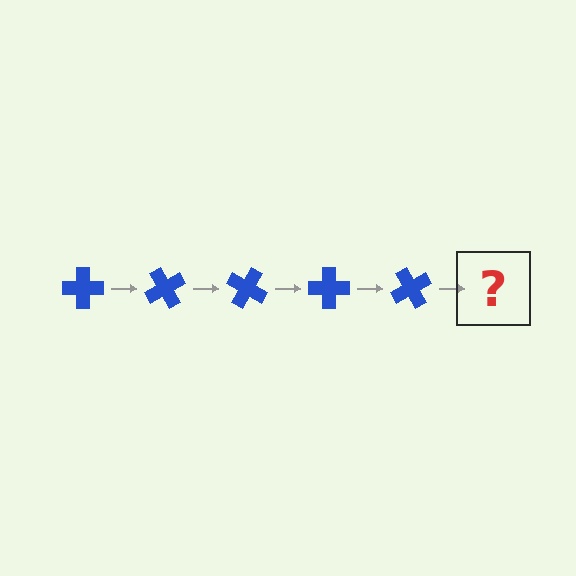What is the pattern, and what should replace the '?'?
The pattern is that the cross rotates 60 degrees each step. The '?' should be a blue cross rotated 300 degrees.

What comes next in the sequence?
The next element should be a blue cross rotated 300 degrees.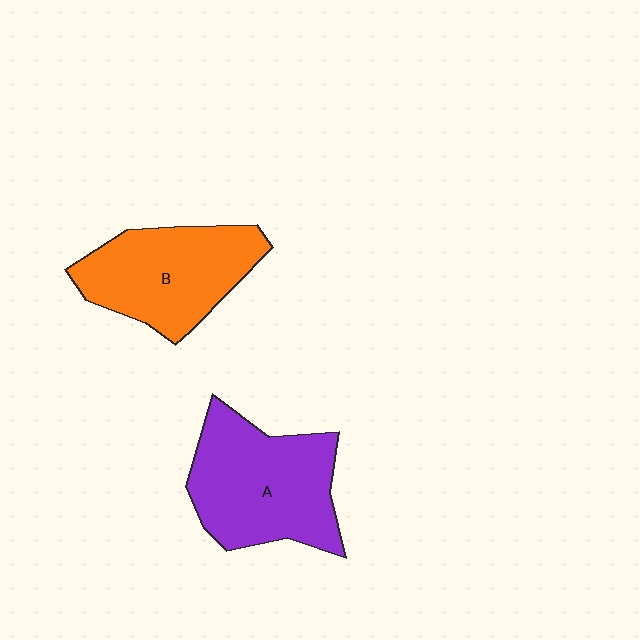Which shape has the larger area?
Shape A (purple).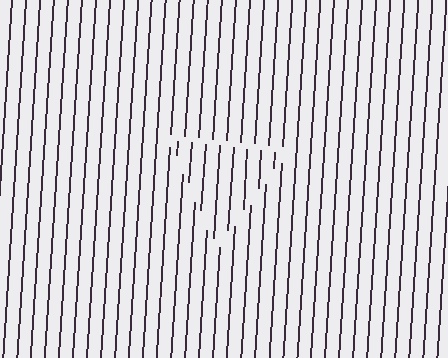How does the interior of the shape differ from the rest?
The interior of the shape contains the same grating, shifted by half a period — the contour is defined by the phase discontinuity where line-ends from the inner and outer gratings abut.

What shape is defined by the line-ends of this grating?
An illusory triangle. The interior of the shape contains the same grating, shifted by half a period — the contour is defined by the phase discontinuity where line-ends from the inner and outer gratings abut.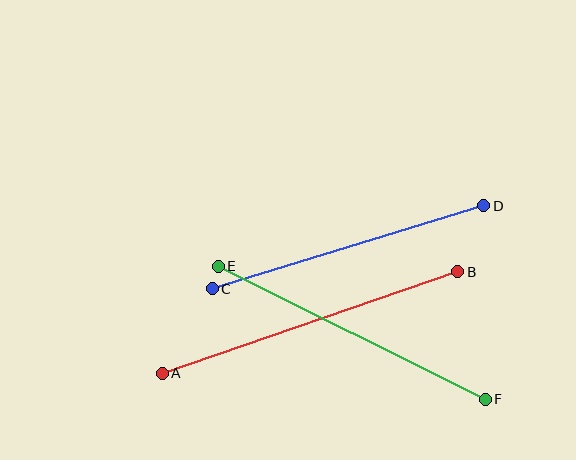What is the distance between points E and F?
The distance is approximately 298 pixels.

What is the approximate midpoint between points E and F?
The midpoint is at approximately (352, 333) pixels.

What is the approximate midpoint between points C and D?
The midpoint is at approximately (348, 247) pixels.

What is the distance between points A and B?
The distance is approximately 312 pixels.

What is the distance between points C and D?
The distance is approximately 284 pixels.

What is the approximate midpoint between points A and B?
The midpoint is at approximately (310, 323) pixels.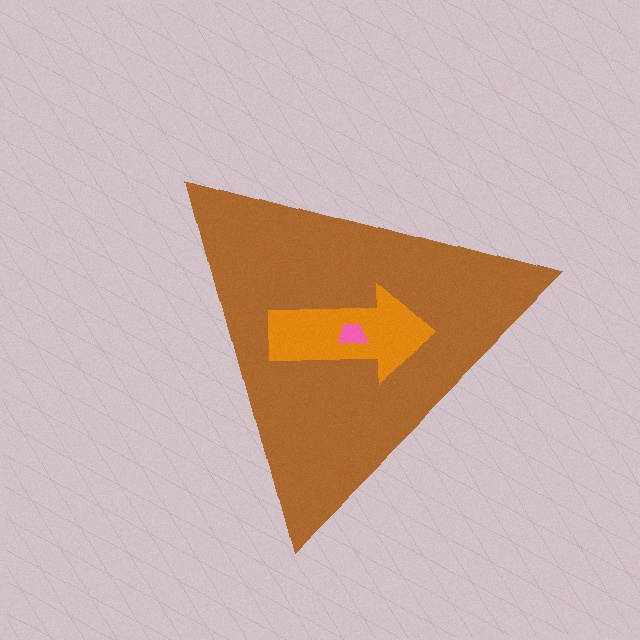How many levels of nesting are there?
3.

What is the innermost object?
The pink trapezoid.